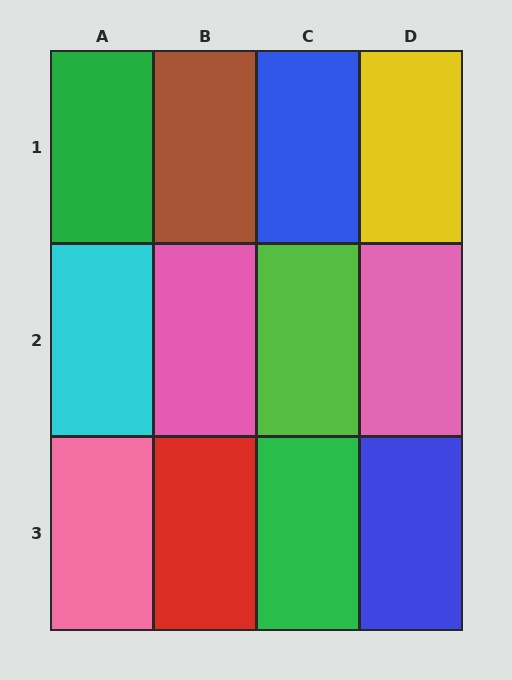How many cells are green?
2 cells are green.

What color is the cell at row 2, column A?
Cyan.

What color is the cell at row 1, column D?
Yellow.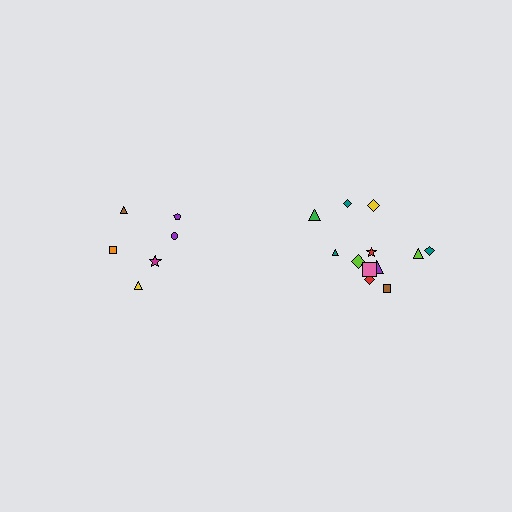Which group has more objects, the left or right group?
The right group.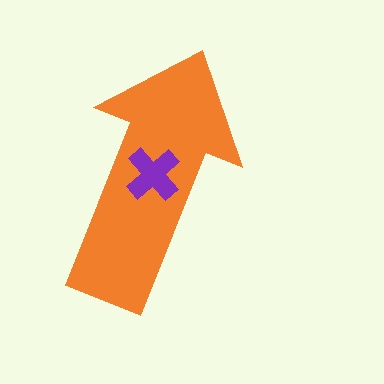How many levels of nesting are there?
2.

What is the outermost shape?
The orange arrow.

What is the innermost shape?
The purple cross.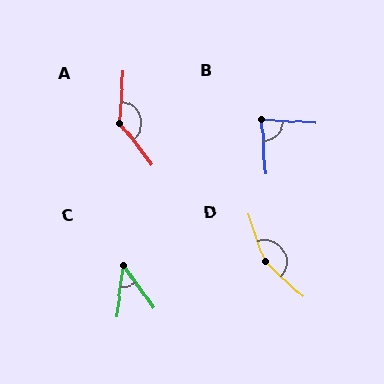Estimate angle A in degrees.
Approximately 138 degrees.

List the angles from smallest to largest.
C (42°), B (83°), A (138°), D (151°).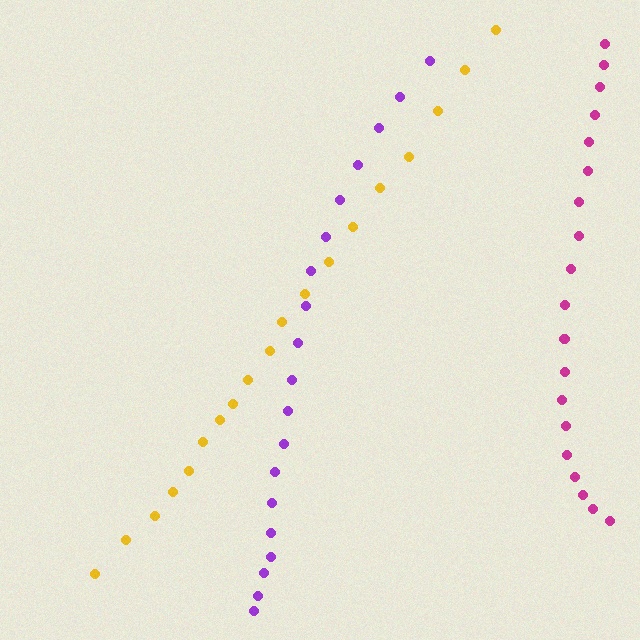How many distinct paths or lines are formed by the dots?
There are 3 distinct paths.